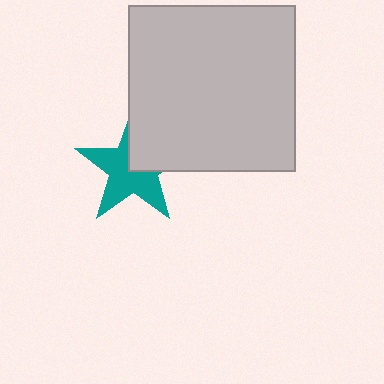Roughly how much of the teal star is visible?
About half of it is visible (roughly 63%).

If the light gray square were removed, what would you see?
You would see the complete teal star.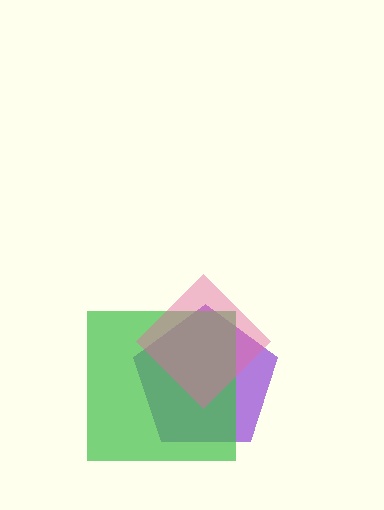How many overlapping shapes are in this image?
There are 3 overlapping shapes in the image.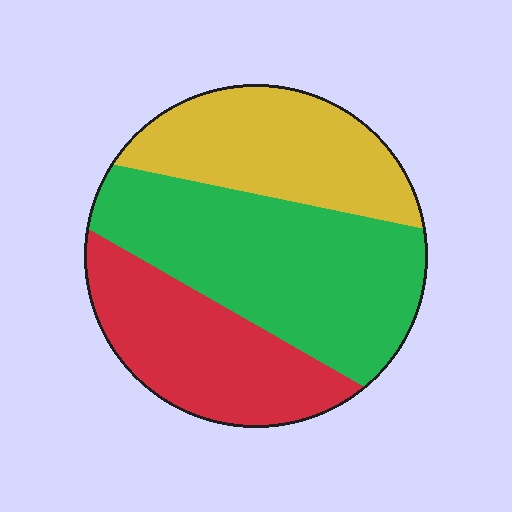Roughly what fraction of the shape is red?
Red takes up about one quarter (1/4) of the shape.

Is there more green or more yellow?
Green.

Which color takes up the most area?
Green, at roughly 45%.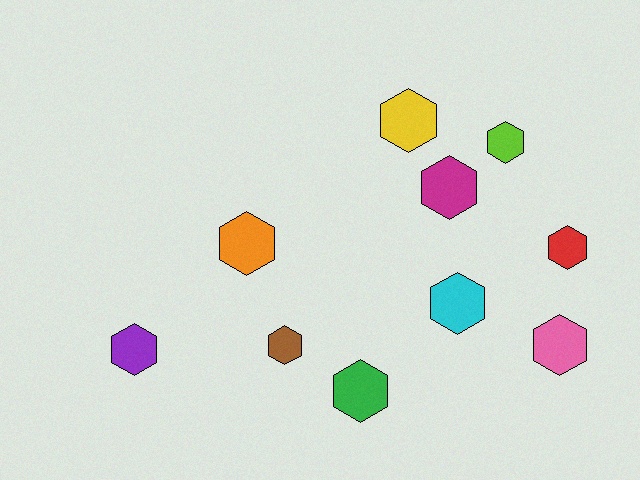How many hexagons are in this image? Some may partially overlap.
There are 10 hexagons.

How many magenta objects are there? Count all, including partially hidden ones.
There is 1 magenta object.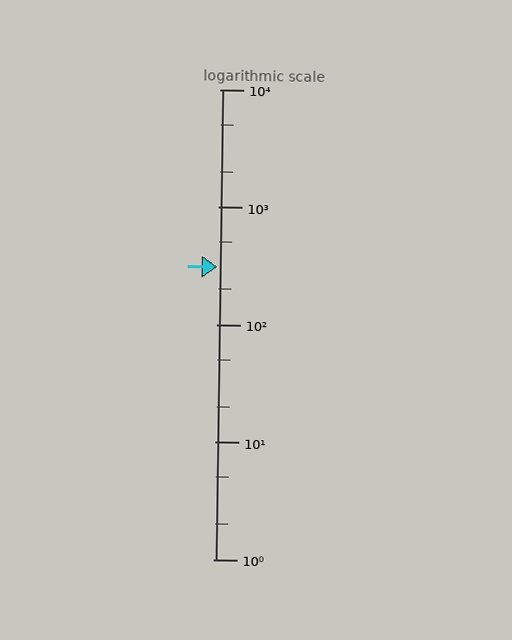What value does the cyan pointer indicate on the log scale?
The pointer indicates approximately 310.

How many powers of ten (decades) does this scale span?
The scale spans 4 decades, from 1 to 10000.